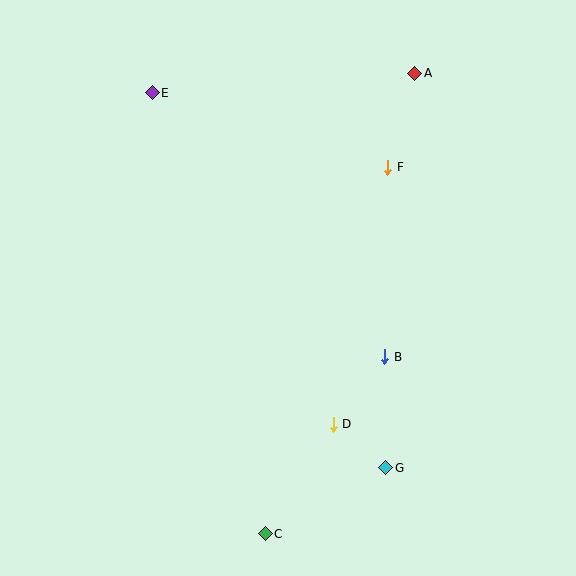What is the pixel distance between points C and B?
The distance between C and B is 213 pixels.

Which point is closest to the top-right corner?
Point A is closest to the top-right corner.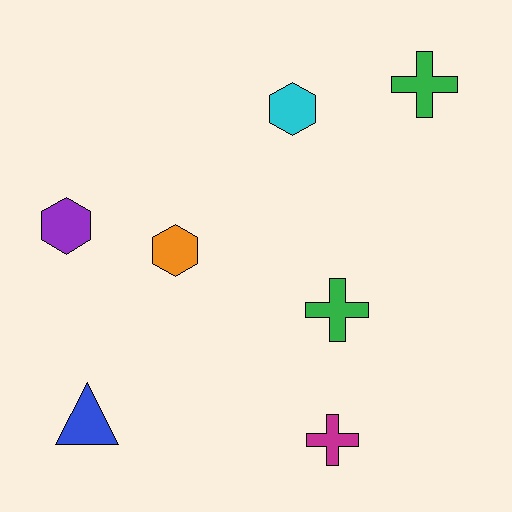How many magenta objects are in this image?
There is 1 magenta object.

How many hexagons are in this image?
There are 3 hexagons.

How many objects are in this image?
There are 7 objects.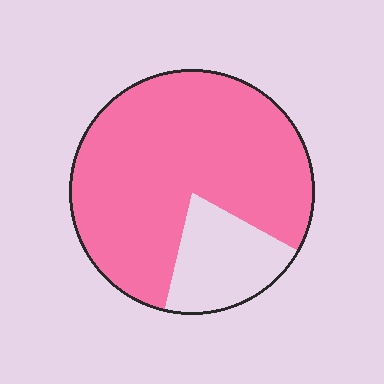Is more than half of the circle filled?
Yes.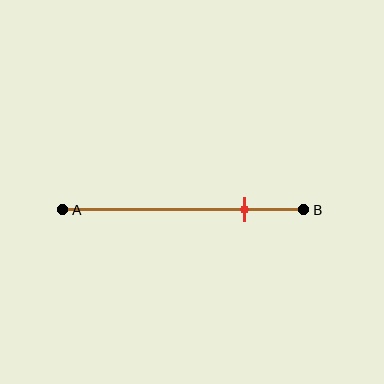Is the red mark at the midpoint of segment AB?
No, the mark is at about 75% from A, not at the 50% midpoint.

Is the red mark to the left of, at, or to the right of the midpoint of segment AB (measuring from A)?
The red mark is to the right of the midpoint of segment AB.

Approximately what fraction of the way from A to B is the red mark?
The red mark is approximately 75% of the way from A to B.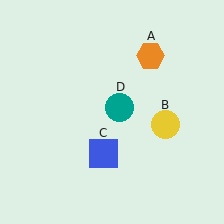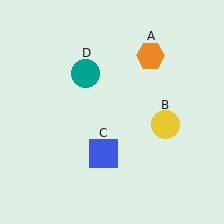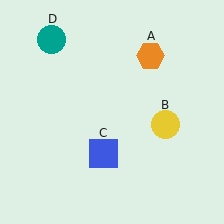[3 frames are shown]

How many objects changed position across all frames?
1 object changed position: teal circle (object D).